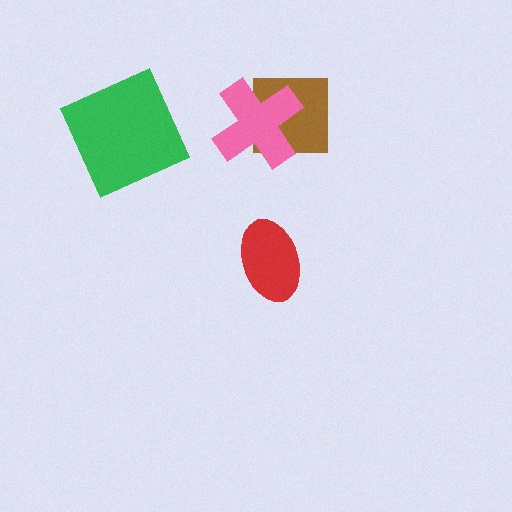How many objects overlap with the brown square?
1 object overlaps with the brown square.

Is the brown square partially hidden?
Yes, it is partially covered by another shape.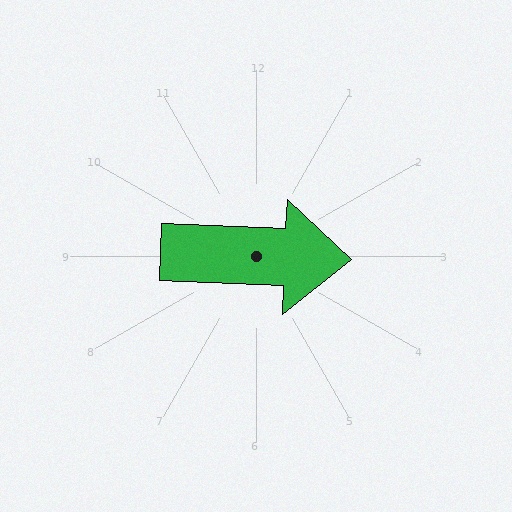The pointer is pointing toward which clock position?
Roughly 3 o'clock.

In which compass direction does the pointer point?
East.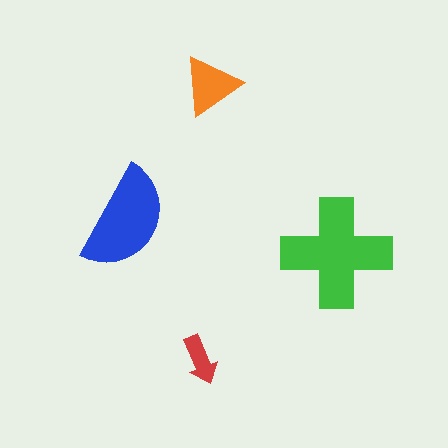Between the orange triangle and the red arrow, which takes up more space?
The orange triangle.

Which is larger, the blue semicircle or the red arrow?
The blue semicircle.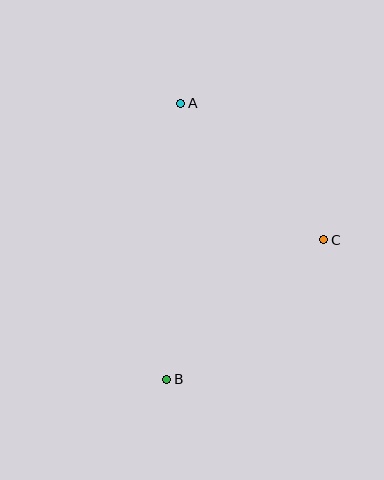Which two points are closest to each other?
Points A and C are closest to each other.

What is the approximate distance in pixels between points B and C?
The distance between B and C is approximately 210 pixels.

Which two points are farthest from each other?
Points A and B are farthest from each other.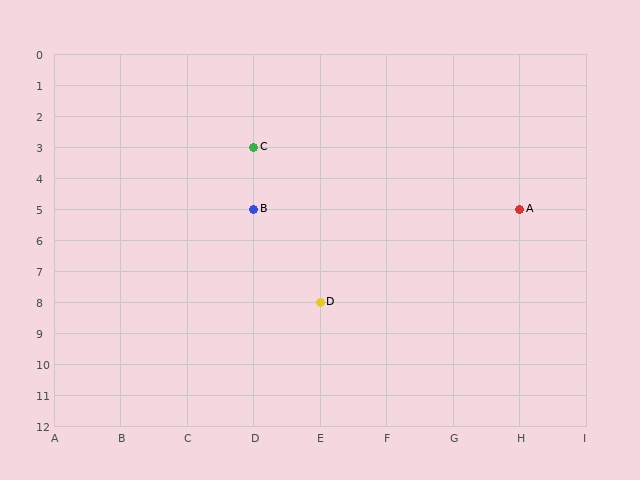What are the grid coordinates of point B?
Point B is at grid coordinates (D, 5).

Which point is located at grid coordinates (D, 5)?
Point B is at (D, 5).